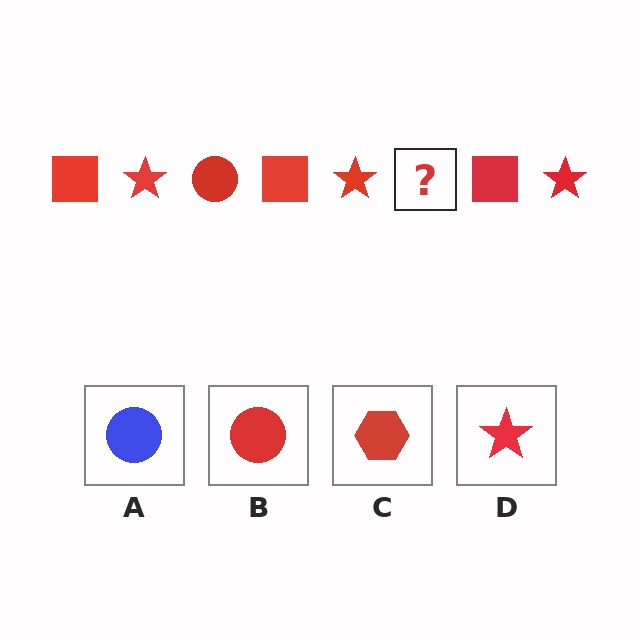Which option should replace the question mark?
Option B.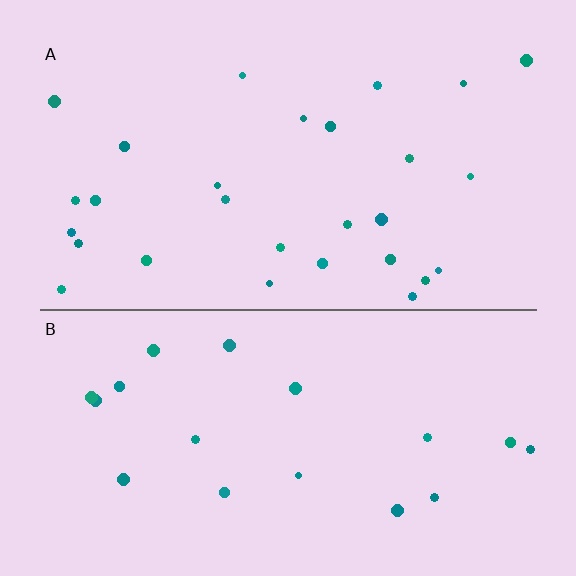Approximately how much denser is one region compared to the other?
Approximately 1.6× — region A over region B.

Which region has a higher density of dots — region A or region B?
A (the top).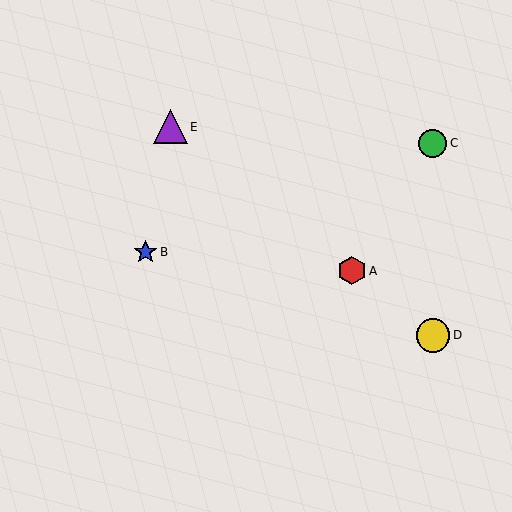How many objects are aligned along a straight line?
3 objects (A, D, E) are aligned along a straight line.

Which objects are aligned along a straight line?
Objects A, D, E are aligned along a straight line.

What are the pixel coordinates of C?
Object C is at (433, 143).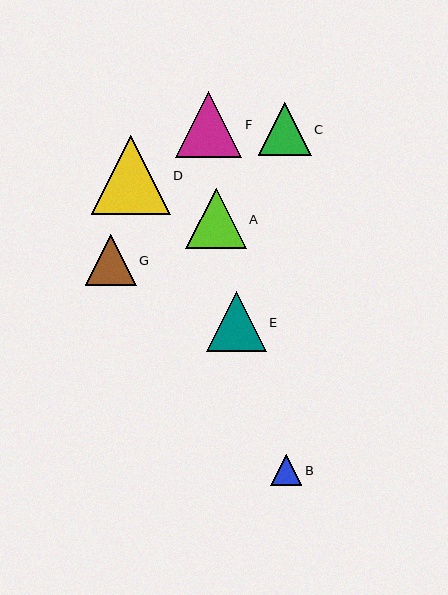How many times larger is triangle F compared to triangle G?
Triangle F is approximately 1.3 times the size of triangle G.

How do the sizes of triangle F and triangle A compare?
Triangle F and triangle A are approximately the same size.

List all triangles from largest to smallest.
From largest to smallest: D, F, A, E, C, G, B.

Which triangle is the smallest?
Triangle B is the smallest with a size of approximately 31 pixels.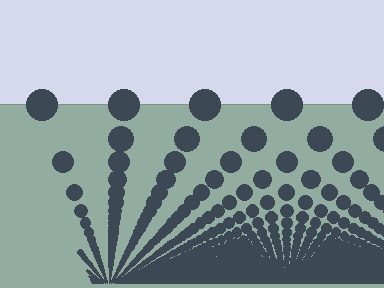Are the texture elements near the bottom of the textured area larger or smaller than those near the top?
Smaller. The gradient is inverted — elements near the bottom are smaller and denser.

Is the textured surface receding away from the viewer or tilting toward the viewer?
The surface appears to tilt toward the viewer. Texture elements get larger and sparser toward the top.